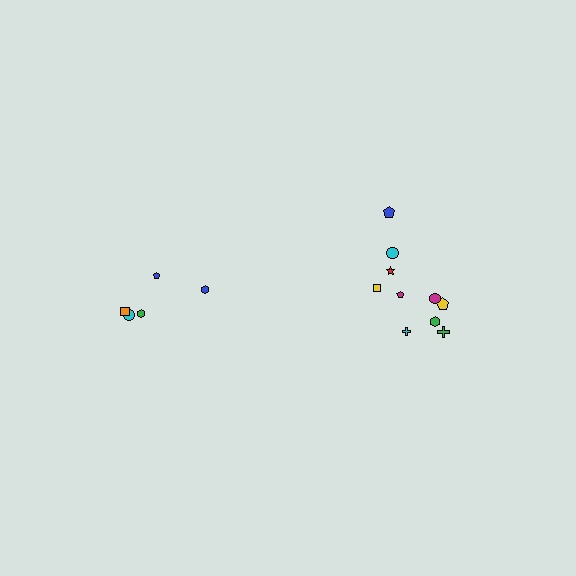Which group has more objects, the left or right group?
The right group.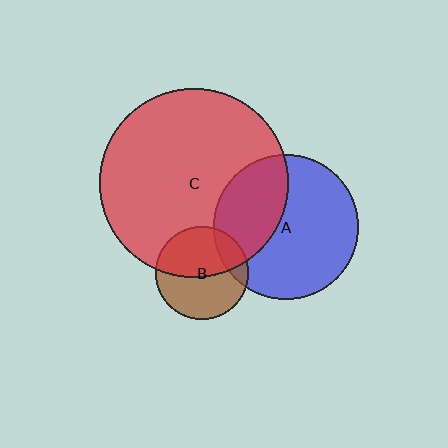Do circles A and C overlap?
Yes.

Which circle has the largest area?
Circle C (red).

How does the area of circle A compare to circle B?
Approximately 2.4 times.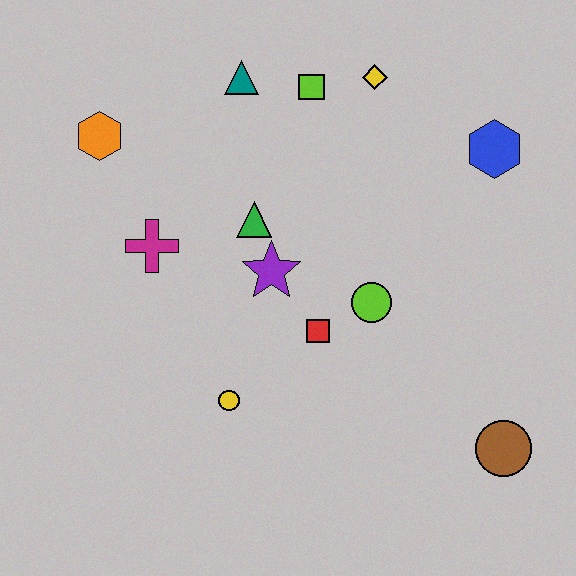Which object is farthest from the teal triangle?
The brown circle is farthest from the teal triangle.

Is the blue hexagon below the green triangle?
No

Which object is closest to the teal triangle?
The lime square is closest to the teal triangle.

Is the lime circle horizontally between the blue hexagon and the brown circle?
No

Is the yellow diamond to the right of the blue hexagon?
No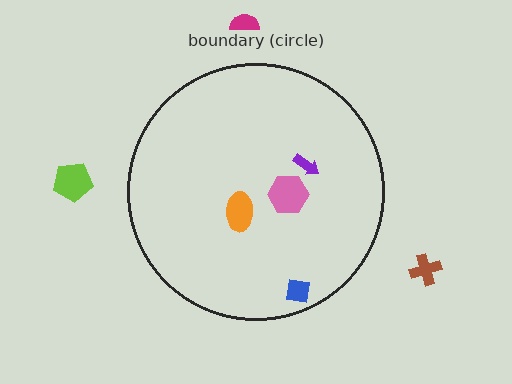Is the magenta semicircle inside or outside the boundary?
Outside.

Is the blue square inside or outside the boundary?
Inside.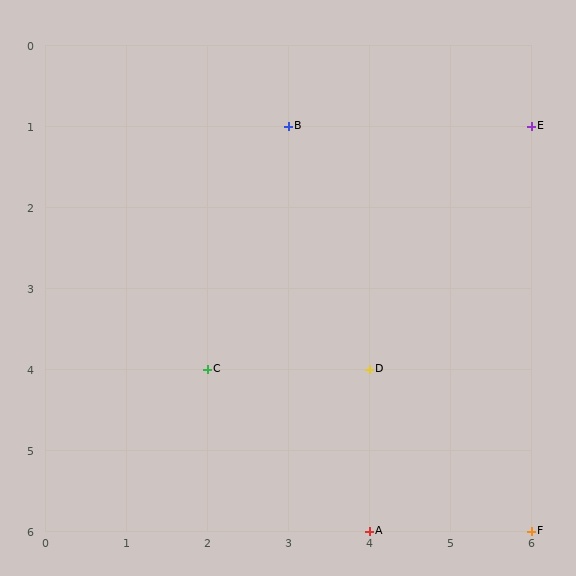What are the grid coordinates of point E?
Point E is at grid coordinates (6, 1).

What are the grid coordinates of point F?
Point F is at grid coordinates (6, 6).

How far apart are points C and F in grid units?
Points C and F are 4 columns and 2 rows apart (about 4.5 grid units diagonally).